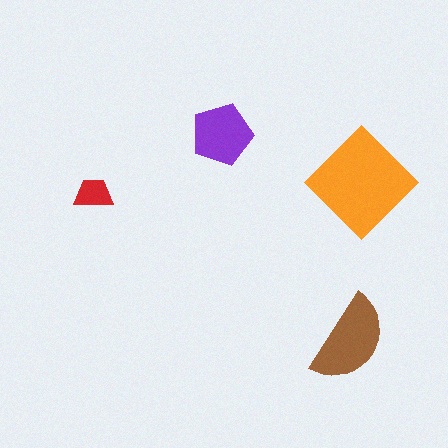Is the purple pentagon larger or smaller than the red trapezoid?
Larger.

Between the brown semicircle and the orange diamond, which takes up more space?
The orange diamond.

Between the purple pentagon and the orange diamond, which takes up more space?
The orange diamond.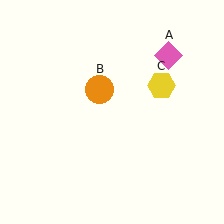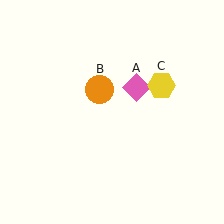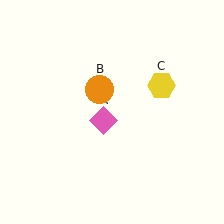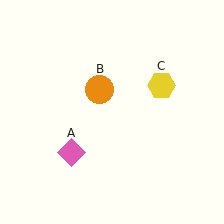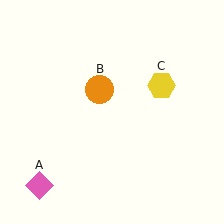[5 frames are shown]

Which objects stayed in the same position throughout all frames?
Orange circle (object B) and yellow hexagon (object C) remained stationary.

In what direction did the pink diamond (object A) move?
The pink diamond (object A) moved down and to the left.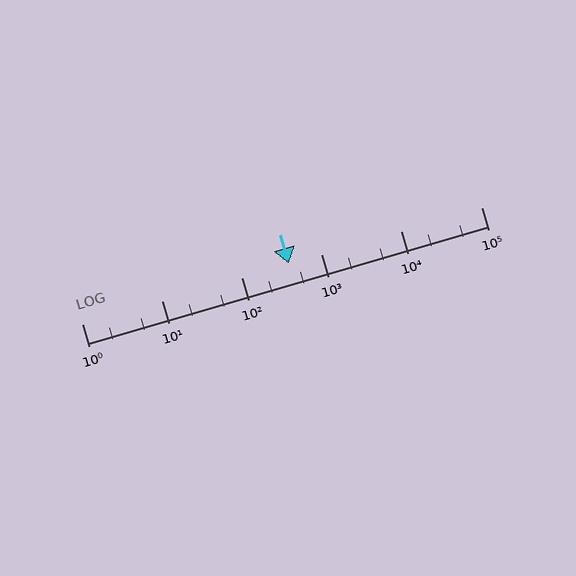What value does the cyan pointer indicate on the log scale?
The pointer indicates approximately 390.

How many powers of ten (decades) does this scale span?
The scale spans 5 decades, from 1 to 100000.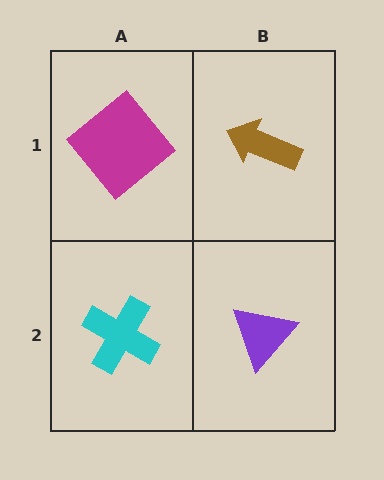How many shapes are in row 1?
2 shapes.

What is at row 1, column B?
A brown arrow.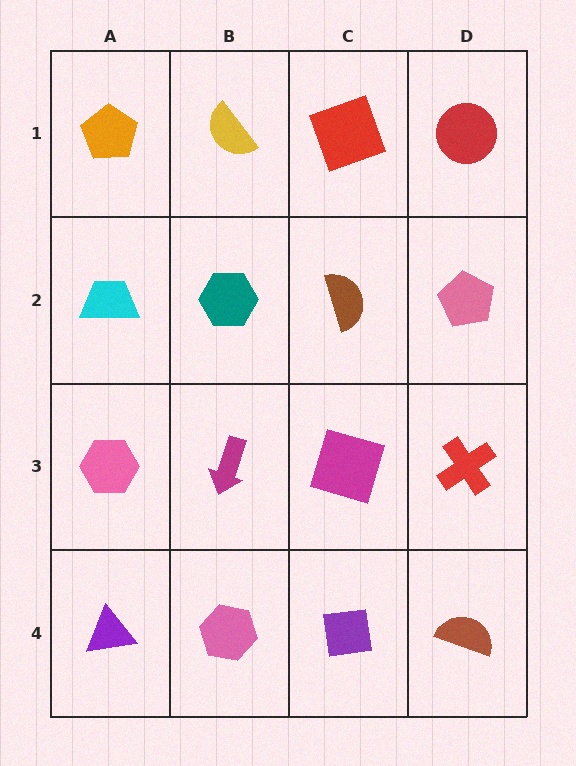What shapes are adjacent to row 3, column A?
A cyan trapezoid (row 2, column A), a purple triangle (row 4, column A), a magenta arrow (row 3, column B).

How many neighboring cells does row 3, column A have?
3.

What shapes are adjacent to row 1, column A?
A cyan trapezoid (row 2, column A), a yellow semicircle (row 1, column B).